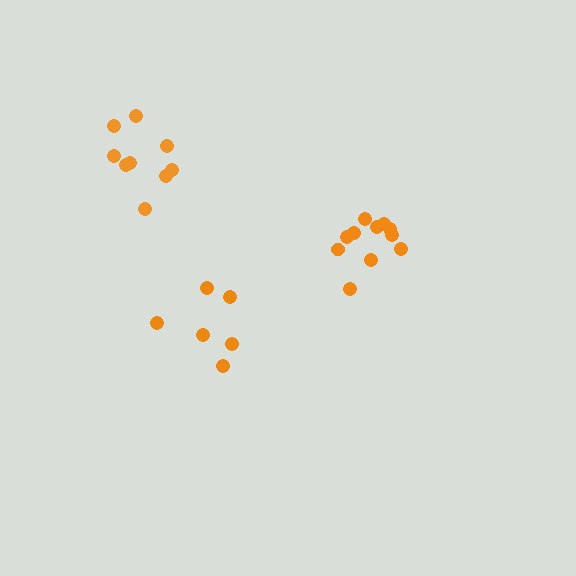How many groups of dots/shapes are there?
There are 3 groups.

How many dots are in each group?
Group 1: 11 dots, Group 2: 6 dots, Group 3: 9 dots (26 total).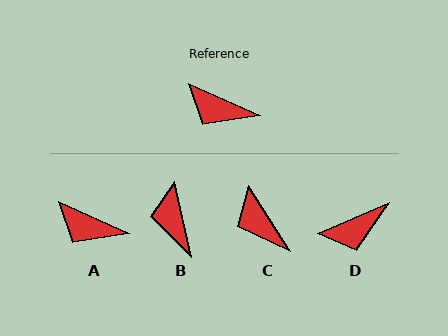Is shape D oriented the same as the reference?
No, it is off by about 47 degrees.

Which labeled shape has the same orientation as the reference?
A.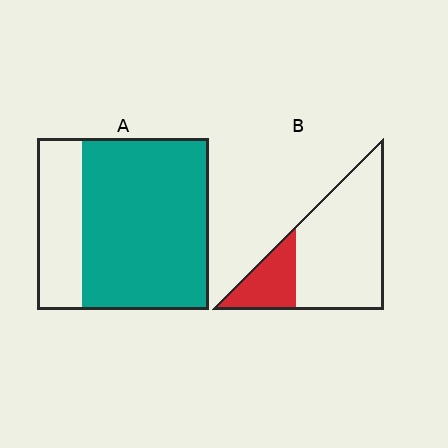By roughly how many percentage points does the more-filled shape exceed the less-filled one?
By roughly 50 percentage points (A over B).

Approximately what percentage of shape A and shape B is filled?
A is approximately 75% and B is approximately 25%.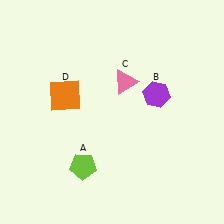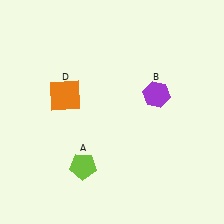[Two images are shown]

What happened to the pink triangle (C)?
The pink triangle (C) was removed in Image 2. It was in the top-right area of Image 1.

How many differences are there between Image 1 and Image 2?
There is 1 difference between the two images.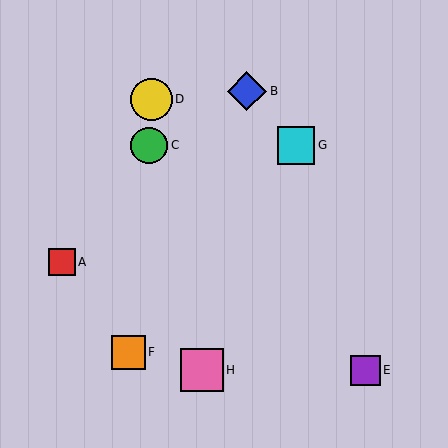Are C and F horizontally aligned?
No, C is at y≈146 and F is at y≈352.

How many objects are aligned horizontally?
2 objects (C, G) are aligned horizontally.